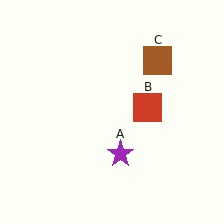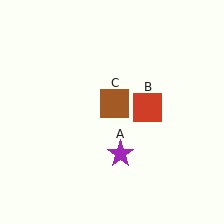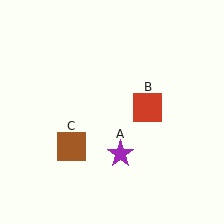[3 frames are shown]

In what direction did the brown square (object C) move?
The brown square (object C) moved down and to the left.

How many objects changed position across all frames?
1 object changed position: brown square (object C).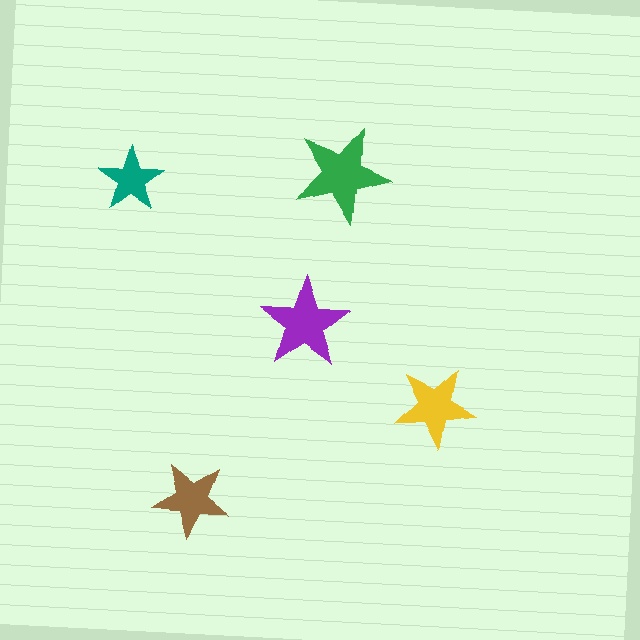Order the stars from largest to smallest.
the green one, the purple one, the yellow one, the brown one, the teal one.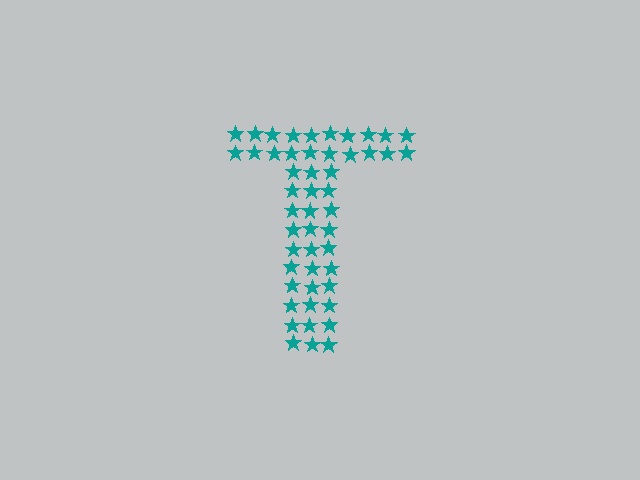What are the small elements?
The small elements are stars.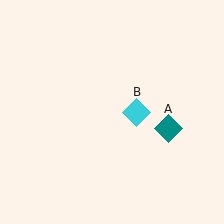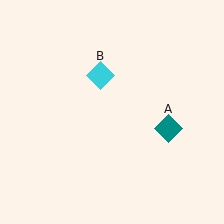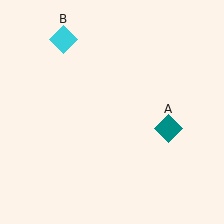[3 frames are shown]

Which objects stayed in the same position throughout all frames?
Teal diamond (object A) remained stationary.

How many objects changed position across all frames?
1 object changed position: cyan diamond (object B).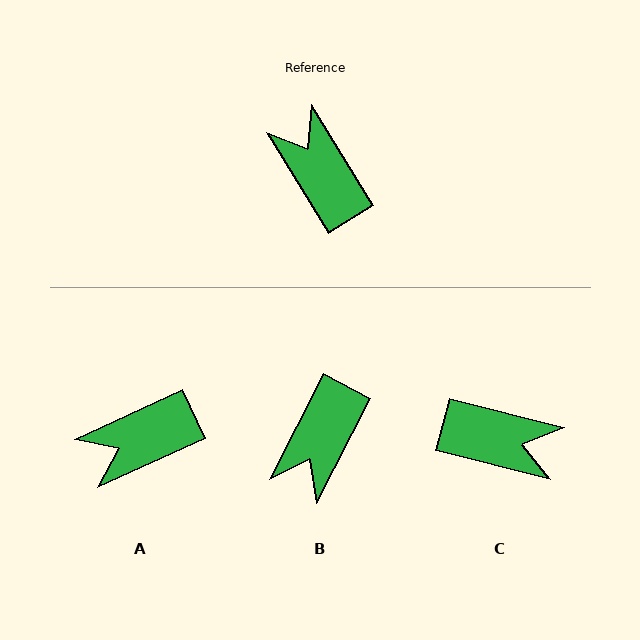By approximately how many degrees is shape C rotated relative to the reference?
Approximately 136 degrees clockwise.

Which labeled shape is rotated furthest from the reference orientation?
C, about 136 degrees away.